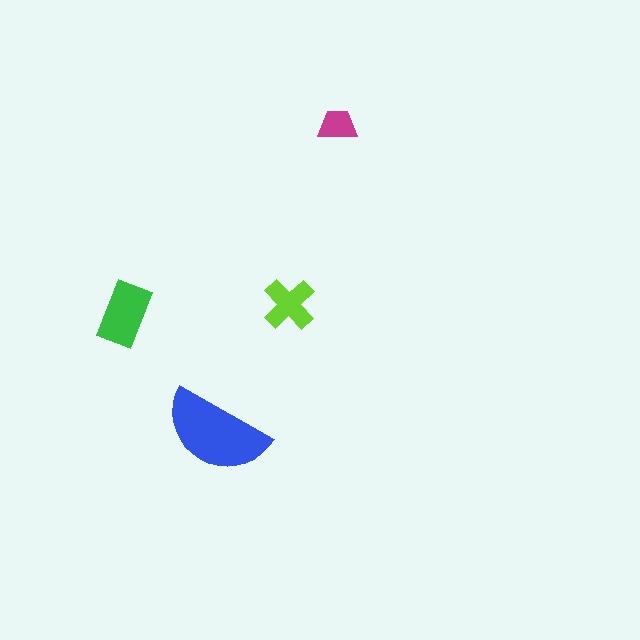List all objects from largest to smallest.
The blue semicircle, the green rectangle, the lime cross, the magenta trapezoid.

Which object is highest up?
The magenta trapezoid is topmost.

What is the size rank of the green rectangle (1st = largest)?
2nd.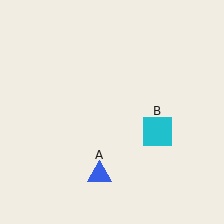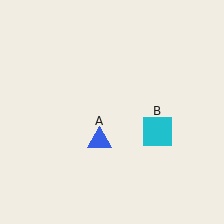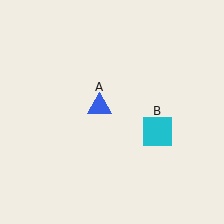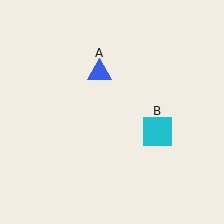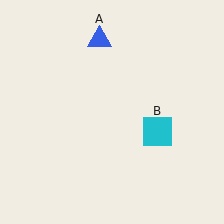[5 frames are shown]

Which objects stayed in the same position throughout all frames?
Cyan square (object B) remained stationary.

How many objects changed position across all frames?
1 object changed position: blue triangle (object A).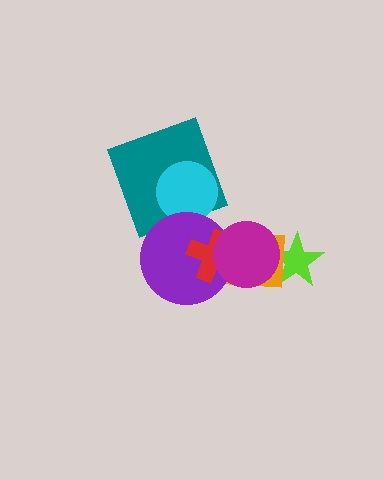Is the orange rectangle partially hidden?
Yes, it is partially covered by another shape.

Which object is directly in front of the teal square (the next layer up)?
The cyan circle is directly in front of the teal square.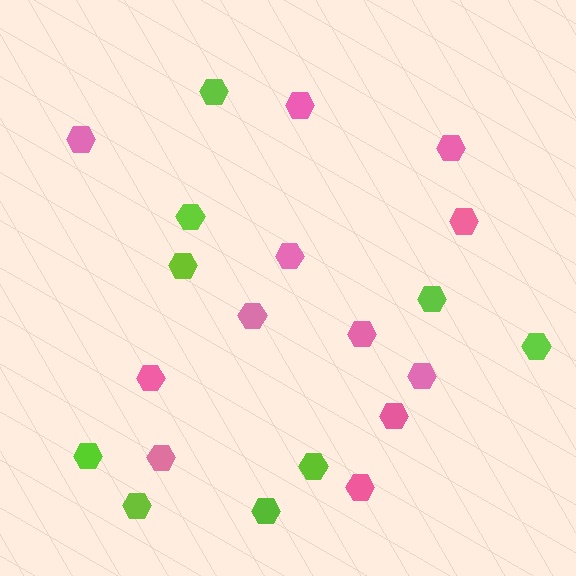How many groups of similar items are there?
There are 2 groups: one group of pink hexagons (12) and one group of lime hexagons (9).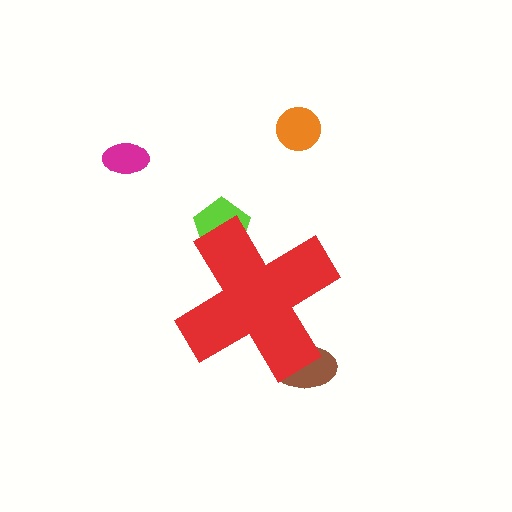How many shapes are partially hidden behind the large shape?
2 shapes are partially hidden.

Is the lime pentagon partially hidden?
Yes, the lime pentagon is partially hidden behind the red cross.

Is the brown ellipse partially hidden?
Yes, the brown ellipse is partially hidden behind the red cross.